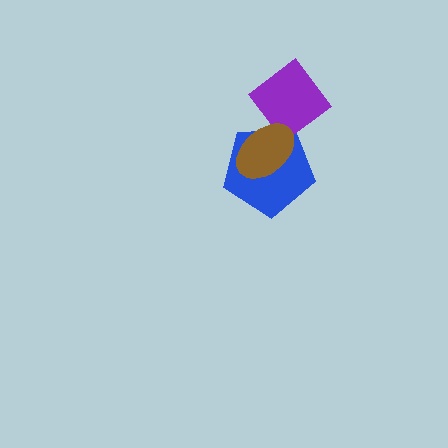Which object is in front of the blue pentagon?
The brown ellipse is in front of the blue pentagon.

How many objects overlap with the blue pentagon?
1 object overlaps with the blue pentagon.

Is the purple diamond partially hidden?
No, no other shape covers it.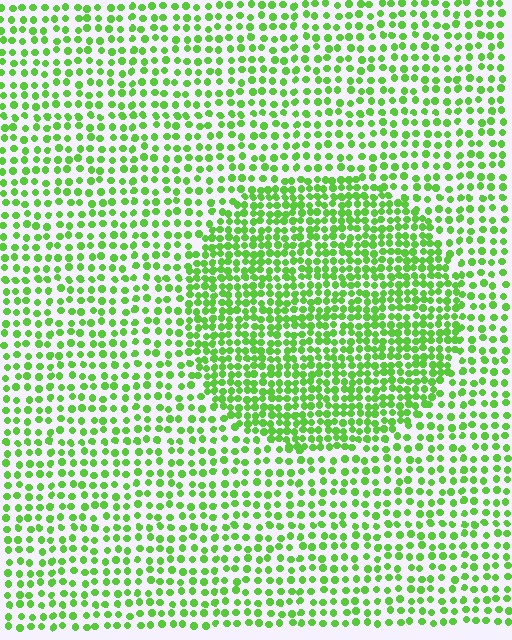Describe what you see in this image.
The image contains small lime elements arranged at two different densities. A circle-shaped region is visible where the elements are more densely packed than the surrounding area.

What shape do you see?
I see a circle.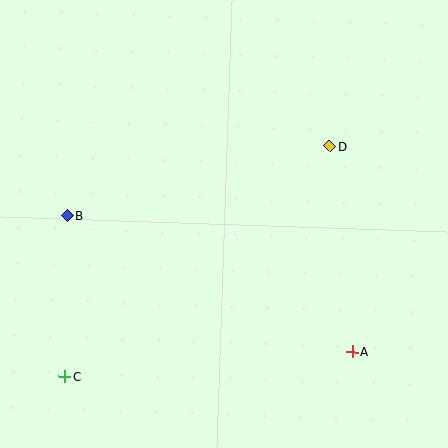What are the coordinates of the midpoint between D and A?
The midpoint between D and A is at (341, 249).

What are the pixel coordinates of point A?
Point A is at (352, 352).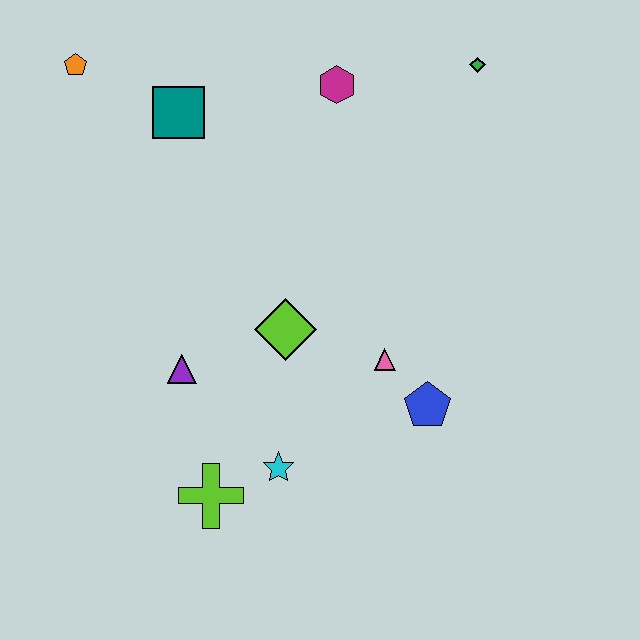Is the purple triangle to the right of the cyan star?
No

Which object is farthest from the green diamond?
The lime cross is farthest from the green diamond.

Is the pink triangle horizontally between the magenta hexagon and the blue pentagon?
Yes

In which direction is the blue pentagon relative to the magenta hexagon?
The blue pentagon is below the magenta hexagon.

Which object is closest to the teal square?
The orange pentagon is closest to the teal square.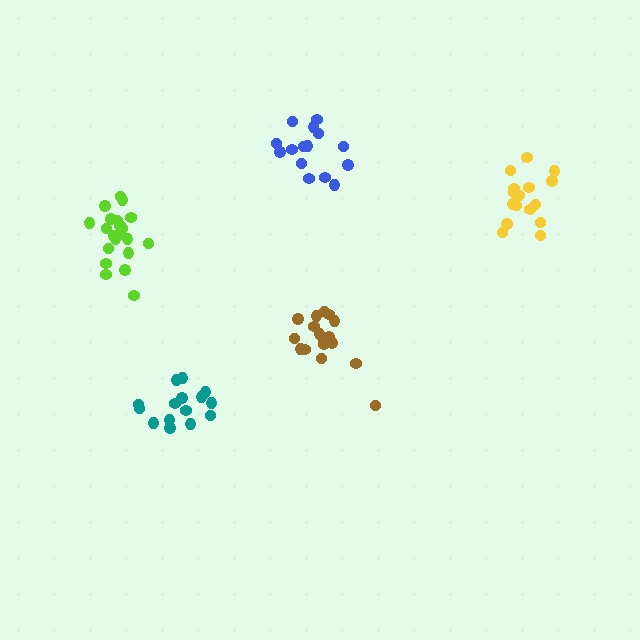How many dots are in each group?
Group 1: 17 dots, Group 2: 15 dots, Group 3: 16 dots, Group 4: 21 dots, Group 5: 15 dots (84 total).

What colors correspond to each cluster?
The clusters are colored: brown, teal, yellow, lime, blue.